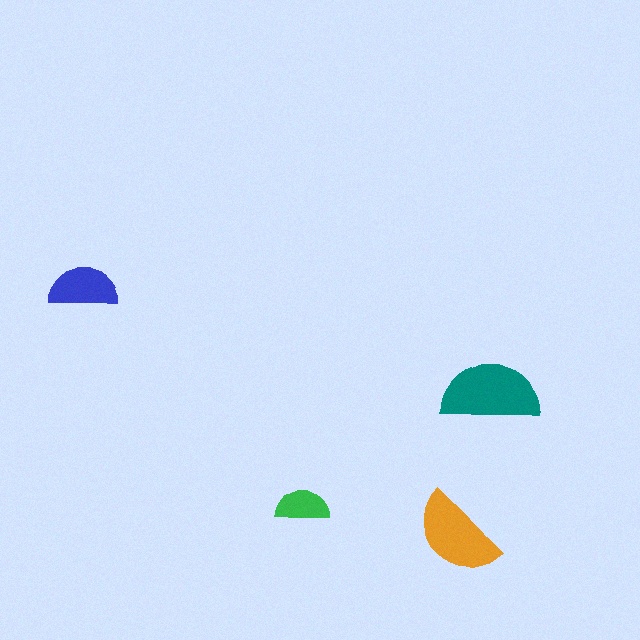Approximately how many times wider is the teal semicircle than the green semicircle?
About 2 times wider.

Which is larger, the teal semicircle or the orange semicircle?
The teal one.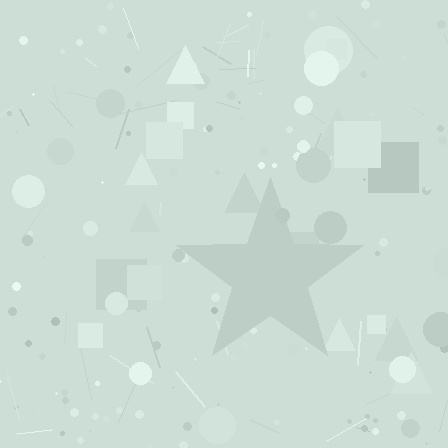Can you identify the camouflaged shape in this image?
The camouflaged shape is a star.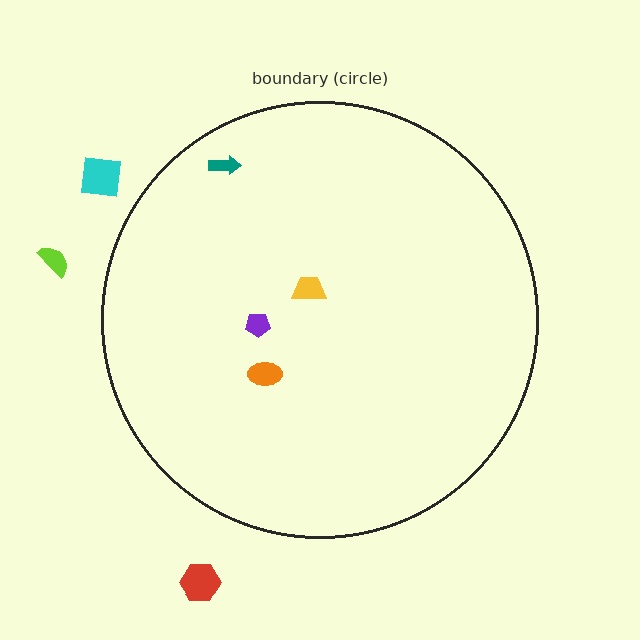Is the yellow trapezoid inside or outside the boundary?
Inside.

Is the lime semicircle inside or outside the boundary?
Outside.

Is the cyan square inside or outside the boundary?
Outside.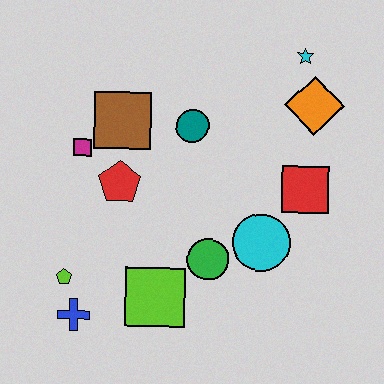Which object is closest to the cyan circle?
The green circle is closest to the cyan circle.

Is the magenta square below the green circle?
No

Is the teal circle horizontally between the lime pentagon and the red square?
Yes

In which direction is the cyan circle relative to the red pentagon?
The cyan circle is to the right of the red pentagon.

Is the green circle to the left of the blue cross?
No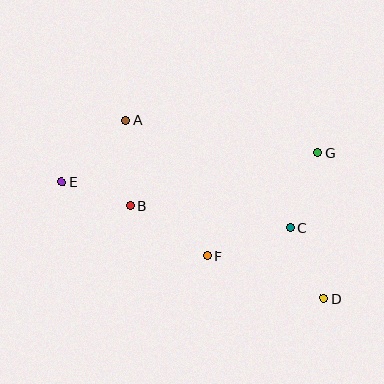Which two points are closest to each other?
Points B and E are closest to each other.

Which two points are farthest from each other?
Points D and E are farthest from each other.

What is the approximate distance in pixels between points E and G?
The distance between E and G is approximately 257 pixels.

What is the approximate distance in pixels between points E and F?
The distance between E and F is approximately 163 pixels.